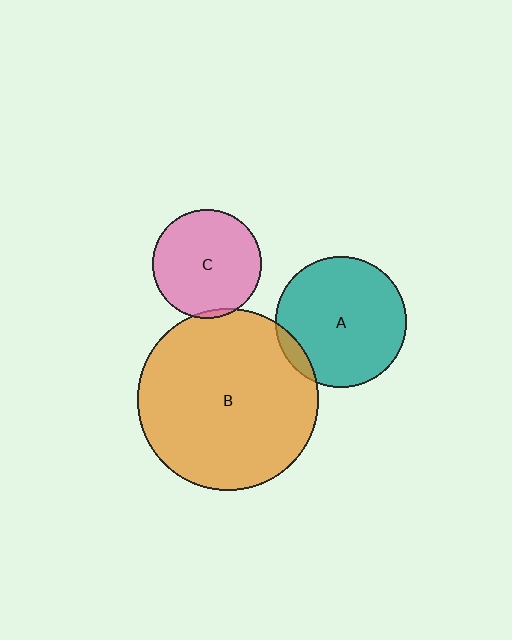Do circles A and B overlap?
Yes.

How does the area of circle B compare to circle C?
Approximately 2.8 times.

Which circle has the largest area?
Circle B (orange).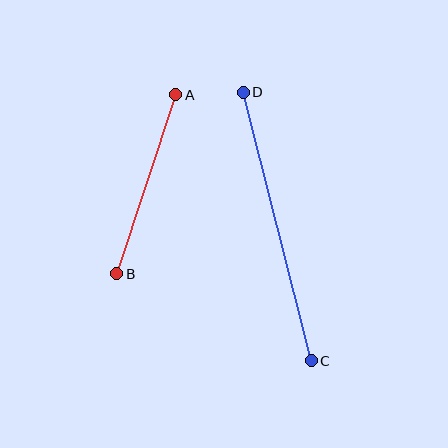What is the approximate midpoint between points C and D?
The midpoint is at approximately (277, 227) pixels.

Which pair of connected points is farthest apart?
Points C and D are farthest apart.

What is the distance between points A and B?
The distance is approximately 189 pixels.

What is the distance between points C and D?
The distance is approximately 277 pixels.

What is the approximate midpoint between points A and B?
The midpoint is at approximately (146, 184) pixels.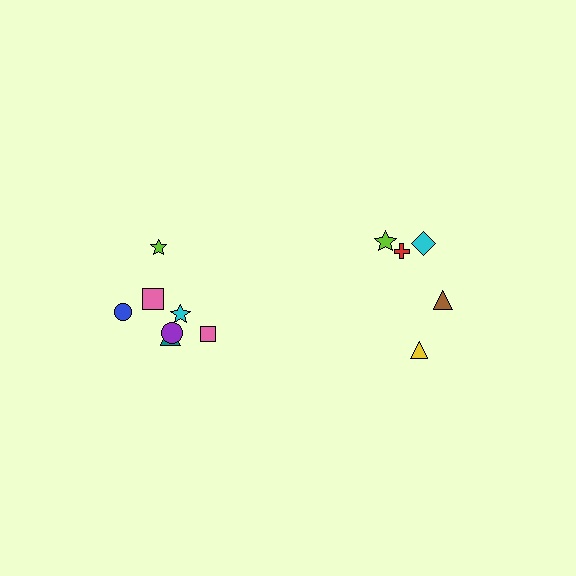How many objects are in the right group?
There are 5 objects.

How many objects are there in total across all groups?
There are 12 objects.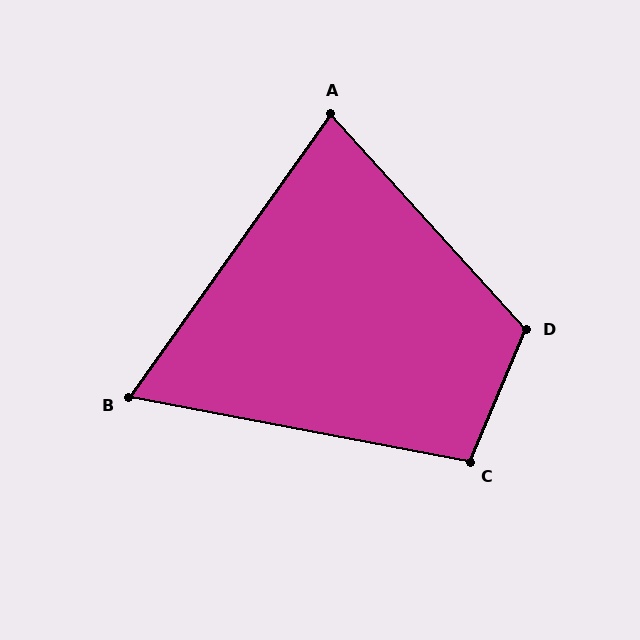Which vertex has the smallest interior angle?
B, at approximately 65 degrees.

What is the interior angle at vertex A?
Approximately 78 degrees (acute).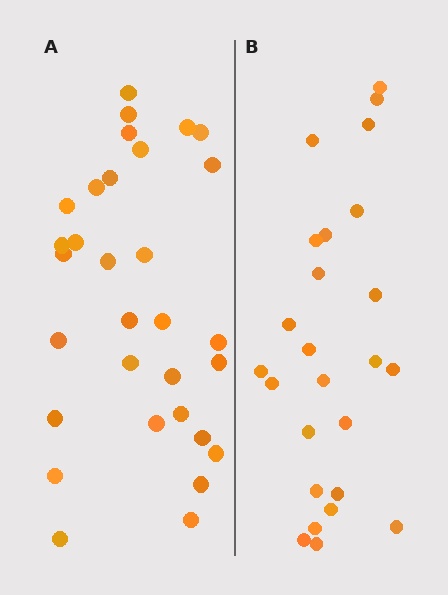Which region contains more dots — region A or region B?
Region A (the left region) has more dots.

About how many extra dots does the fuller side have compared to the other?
Region A has about 6 more dots than region B.